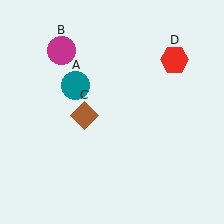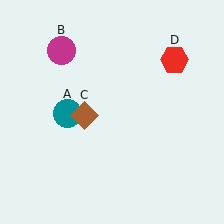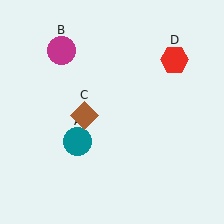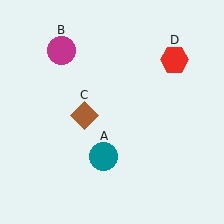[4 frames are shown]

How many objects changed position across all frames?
1 object changed position: teal circle (object A).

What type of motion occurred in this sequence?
The teal circle (object A) rotated counterclockwise around the center of the scene.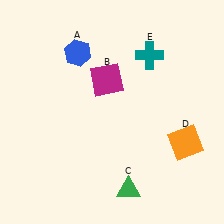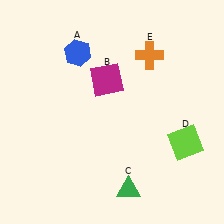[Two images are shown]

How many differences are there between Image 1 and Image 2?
There are 2 differences between the two images.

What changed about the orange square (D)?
In Image 1, D is orange. In Image 2, it changed to lime.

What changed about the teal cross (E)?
In Image 1, E is teal. In Image 2, it changed to orange.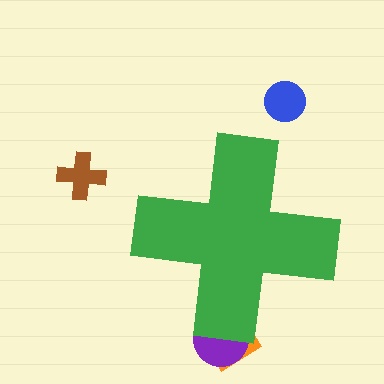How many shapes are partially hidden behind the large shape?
2 shapes are partially hidden.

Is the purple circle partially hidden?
Yes, the purple circle is partially hidden behind the green cross.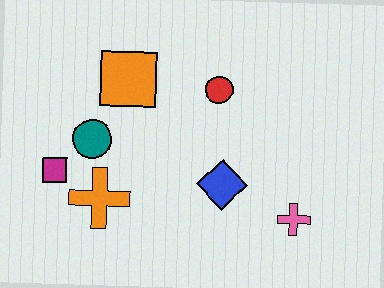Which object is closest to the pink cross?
The blue diamond is closest to the pink cross.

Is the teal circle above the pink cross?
Yes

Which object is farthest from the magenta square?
The pink cross is farthest from the magenta square.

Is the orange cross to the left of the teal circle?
No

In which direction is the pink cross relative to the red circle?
The pink cross is below the red circle.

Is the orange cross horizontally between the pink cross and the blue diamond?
No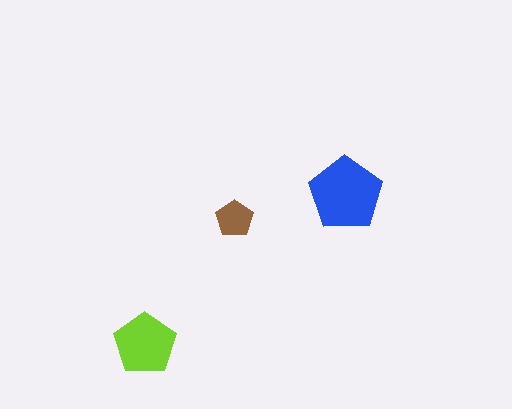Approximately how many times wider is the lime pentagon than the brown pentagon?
About 1.5 times wider.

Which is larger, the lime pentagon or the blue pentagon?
The blue one.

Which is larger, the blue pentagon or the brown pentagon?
The blue one.